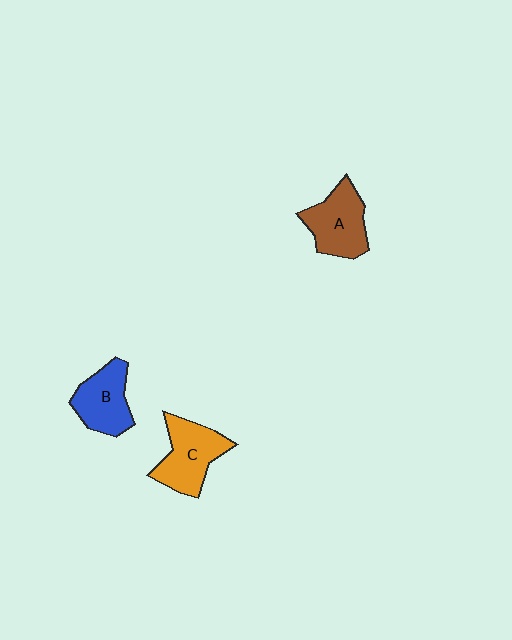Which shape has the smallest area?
Shape B (blue).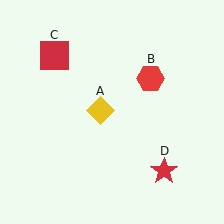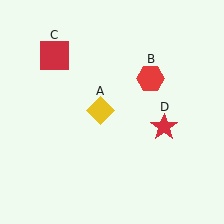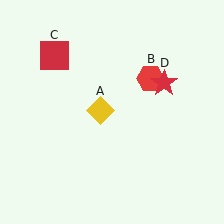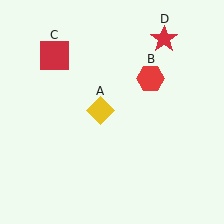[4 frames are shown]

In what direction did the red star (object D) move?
The red star (object D) moved up.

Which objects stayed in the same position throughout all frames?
Yellow diamond (object A) and red hexagon (object B) and red square (object C) remained stationary.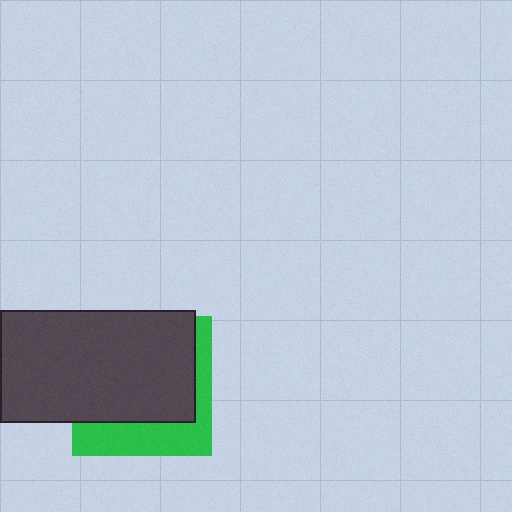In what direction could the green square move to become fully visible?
The green square could move down. That would shift it out from behind the dark gray rectangle entirely.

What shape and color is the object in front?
The object in front is a dark gray rectangle.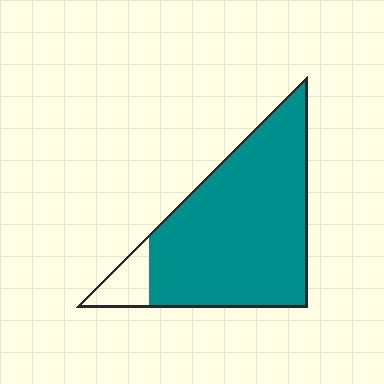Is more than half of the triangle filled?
Yes.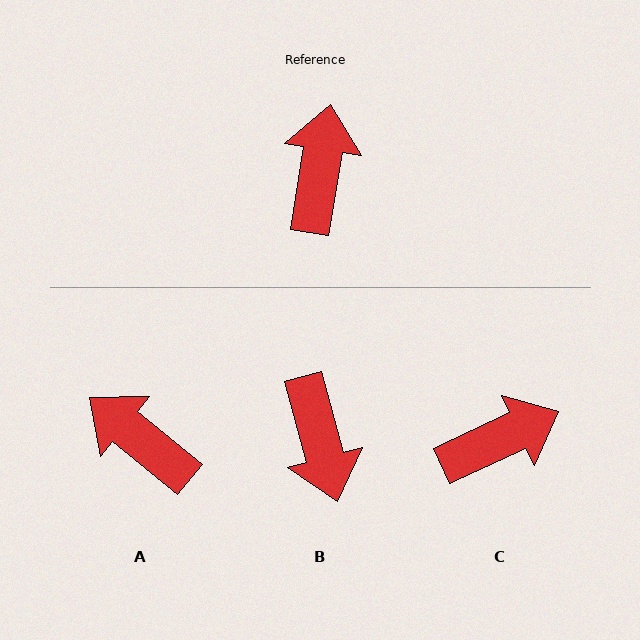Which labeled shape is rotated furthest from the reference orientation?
B, about 155 degrees away.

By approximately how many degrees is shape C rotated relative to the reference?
Approximately 56 degrees clockwise.